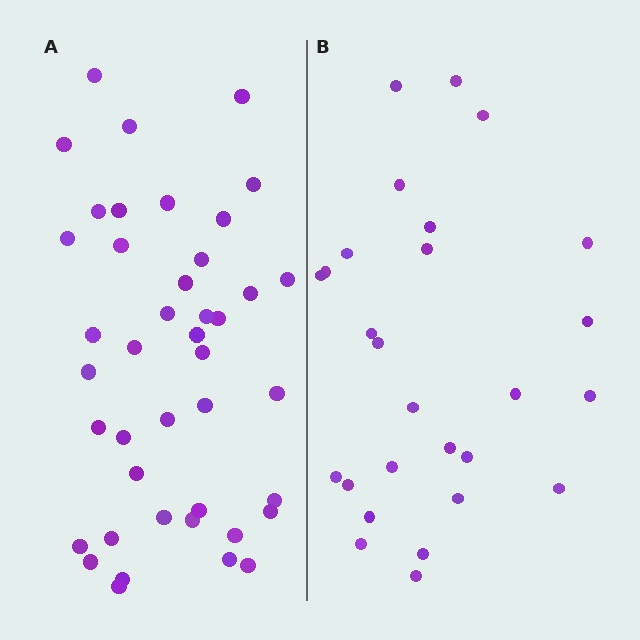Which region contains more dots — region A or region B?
Region A (the left region) has more dots.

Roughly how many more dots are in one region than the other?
Region A has approximately 15 more dots than region B.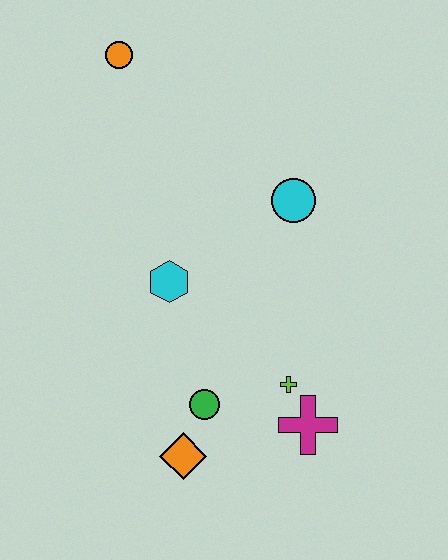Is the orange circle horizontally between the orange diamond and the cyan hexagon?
No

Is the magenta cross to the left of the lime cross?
No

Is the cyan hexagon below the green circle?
No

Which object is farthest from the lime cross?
The orange circle is farthest from the lime cross.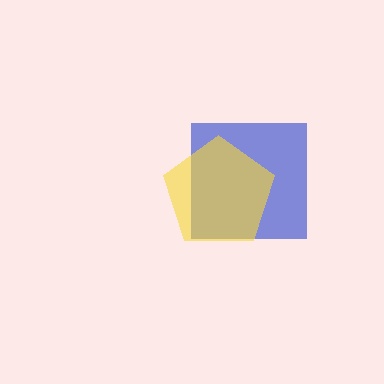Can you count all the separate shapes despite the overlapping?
Yes, there are 2 separate shapes.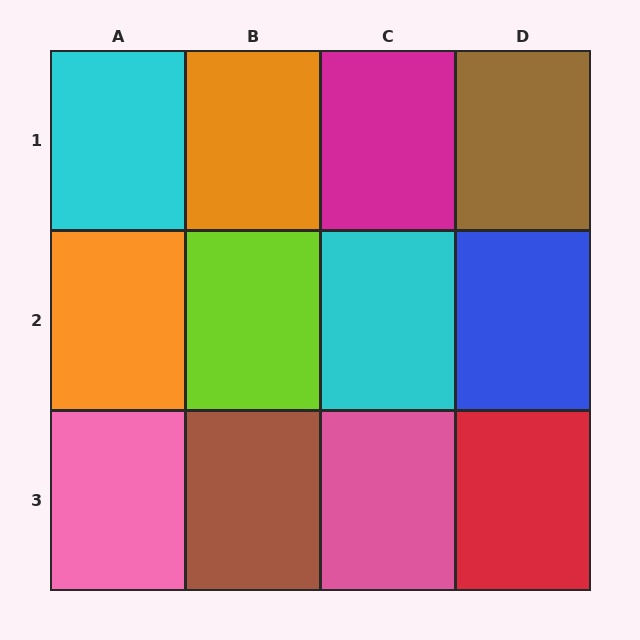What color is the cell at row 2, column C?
Cyan.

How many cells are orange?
2 cells are orange.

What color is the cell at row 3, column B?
Brown.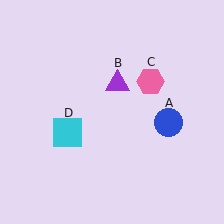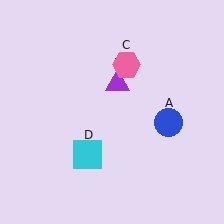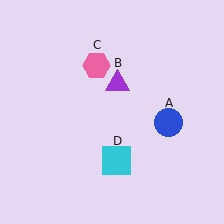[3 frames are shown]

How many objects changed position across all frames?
2 objects changed position: pink hexagon (object C), cyan square (object D).